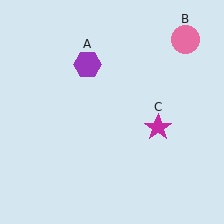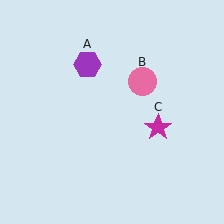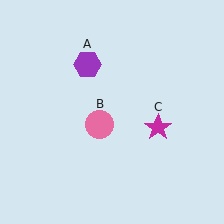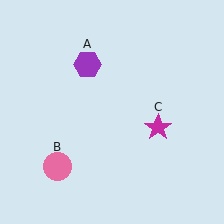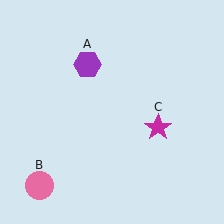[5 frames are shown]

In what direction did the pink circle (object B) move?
The pink circle (object B) moved down and to the left.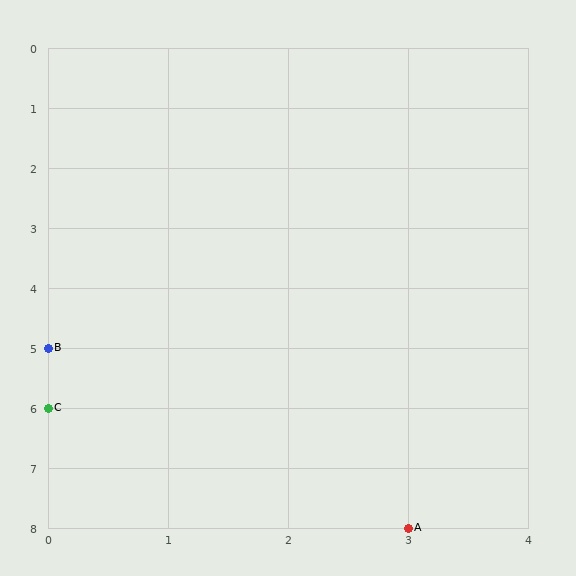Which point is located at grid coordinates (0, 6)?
Point C is at (0, 6).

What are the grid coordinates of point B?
Point B is at grid coordinates (0, 5).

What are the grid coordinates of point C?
Point C is at grid coordinates (0, 6).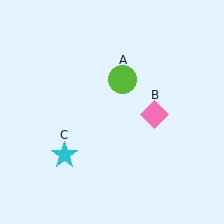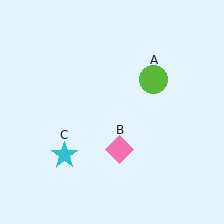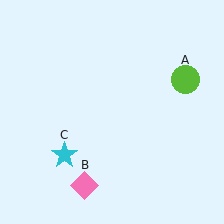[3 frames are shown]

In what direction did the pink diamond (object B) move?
The pink diamond (object B) moved down and to the left.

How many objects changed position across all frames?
2 objects changed position: lime circle (object A), pink diamond (object B).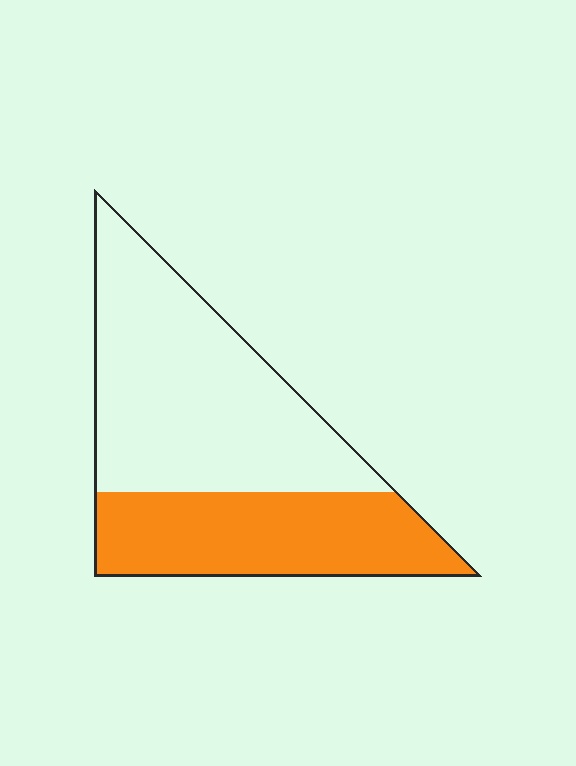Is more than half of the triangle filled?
No.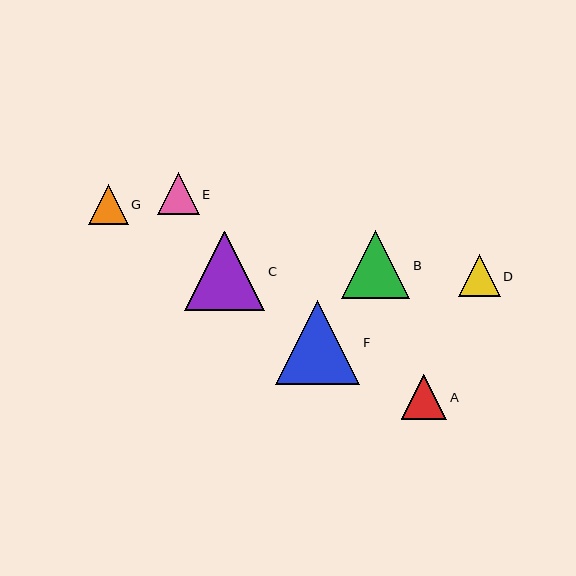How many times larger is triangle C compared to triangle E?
Triangle C is approximately 1.9 times the size of triangle E.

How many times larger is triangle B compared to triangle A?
Triangle B is approximately 1.5 times the size of triangle A.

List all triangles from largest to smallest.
From largest to smallest: F, C, B, A, D, E, G.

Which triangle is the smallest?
Triangle G is the smallest with a size of approximately 39 pixels.